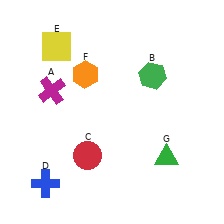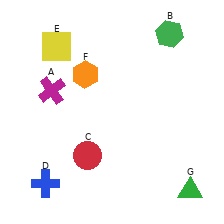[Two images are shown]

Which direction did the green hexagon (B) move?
The green hexagon (B) moved up.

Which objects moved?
The objects that moved are: the green hexagon (B), the green triangle (G).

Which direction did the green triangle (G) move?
The green triangle (G) moved down.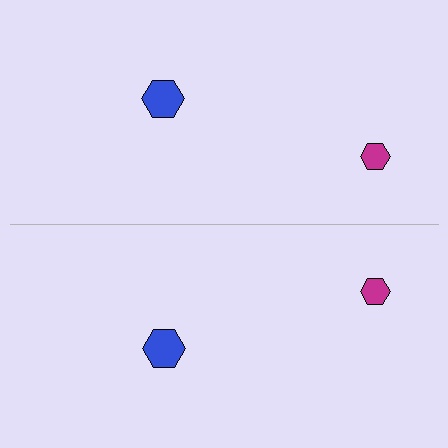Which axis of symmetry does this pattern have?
The pattern has a horizontal axis of symmetry running through the center of the image.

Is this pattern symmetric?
Yes, this pattern has bilateral (reflection) symmetry.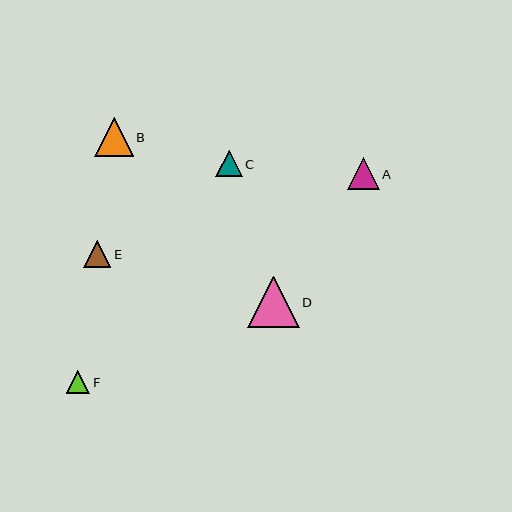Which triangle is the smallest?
Triangle F is the smallest with a size of approximately 24 pixels.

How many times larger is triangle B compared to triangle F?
Triangle B is approximately 1.6 times the size of triangle F.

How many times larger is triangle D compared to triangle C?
Triangle D is approximately 1.9 times the size of triangle C.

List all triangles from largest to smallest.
From largest to smallest: D, B, A, E, C, F.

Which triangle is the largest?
Triangle D is the largest with a size of approximately 52 pixels.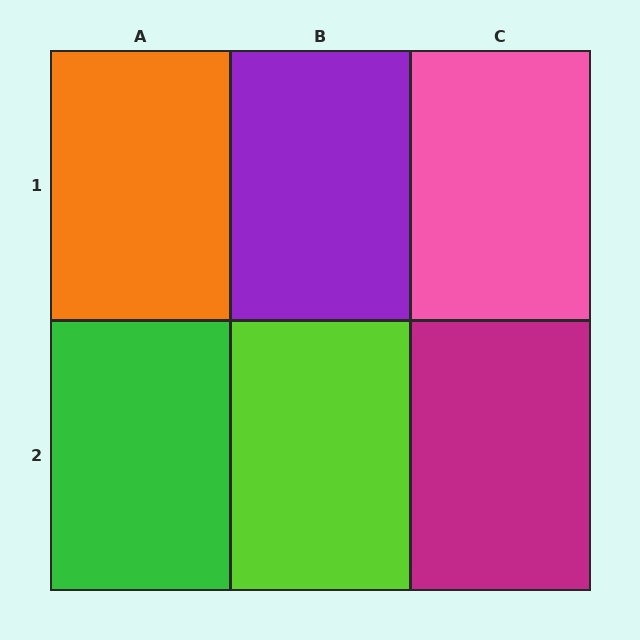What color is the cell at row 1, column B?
Purple.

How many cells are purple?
1 cell is purple.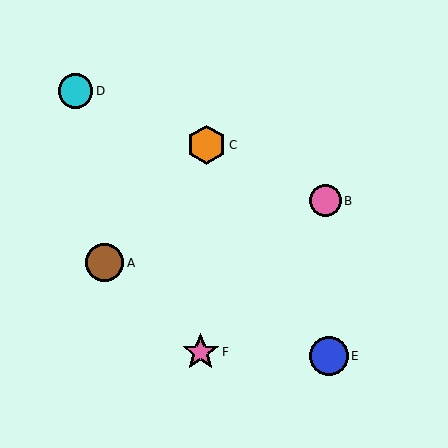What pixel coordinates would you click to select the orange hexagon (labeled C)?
Click at (207, 145) to select the orange hexagon C.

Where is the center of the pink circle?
The center of the pink circle is at (325, 201).